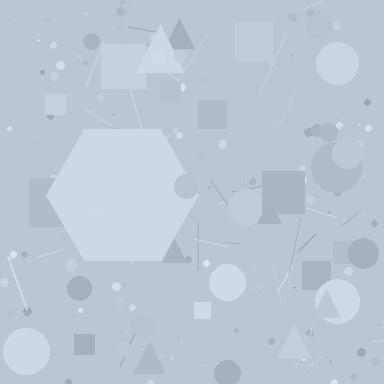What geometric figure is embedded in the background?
A hexagon is embedded in the background.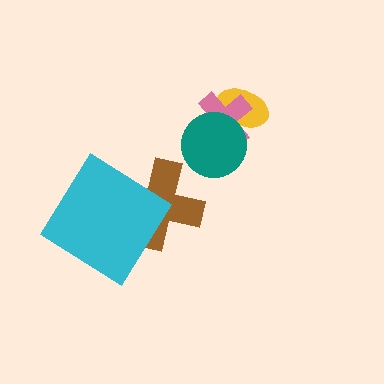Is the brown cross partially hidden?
Yes, it is partially covered by another shape.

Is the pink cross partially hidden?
Yes, it is partially covered by another shape.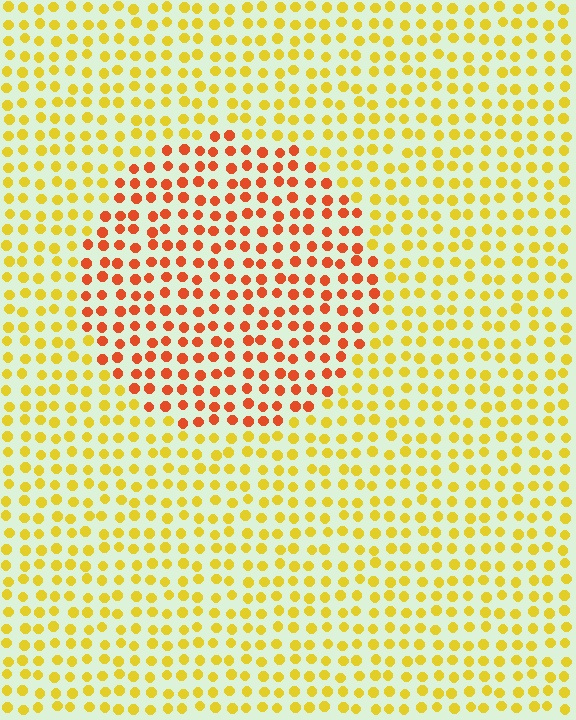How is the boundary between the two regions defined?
The boundary is defined purely by a slight shift in hue (about 41 degrees). Spacing, size, and orientation are identical on both sides.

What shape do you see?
I see a circle.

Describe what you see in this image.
The image is filled with small yellow elements in a uniform arrangement. A circle-shaped region is visible where the elements are tinted to a slightly different hue, forming a subtle color boundary.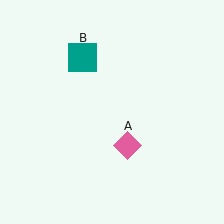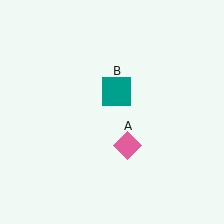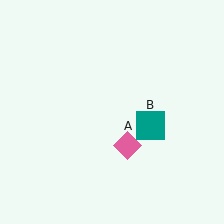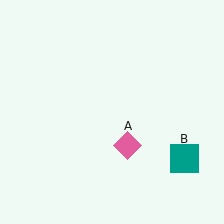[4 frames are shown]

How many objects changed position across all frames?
1 object changed position: teal square (object B).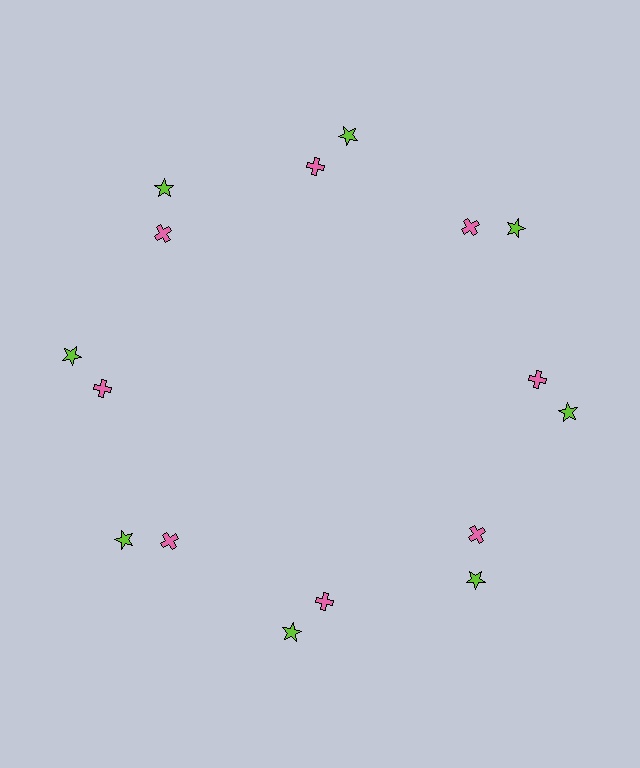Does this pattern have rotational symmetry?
Yes, this pattern has 8-fold rotational symmetry. It looks the same after rotating 45 degrees around the center.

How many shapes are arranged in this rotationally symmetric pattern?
There are 16 shapes, arranged in 8 groups of 2.